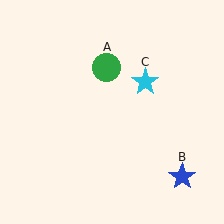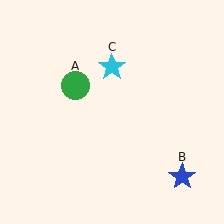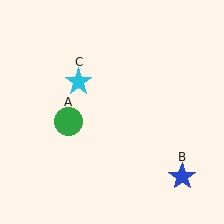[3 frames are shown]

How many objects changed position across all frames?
2 objects changed position: green circle (object A), cyan star (object C).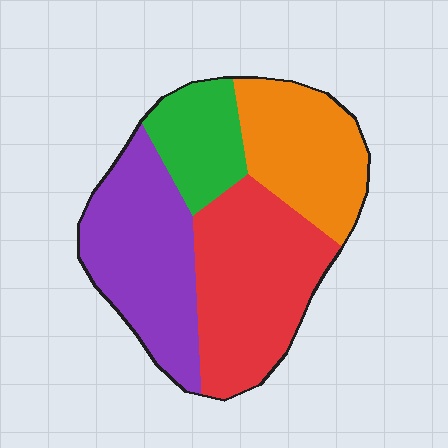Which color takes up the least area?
Green, at roughly 15%.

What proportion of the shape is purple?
Purple takes up between a quarter and a half of the shape.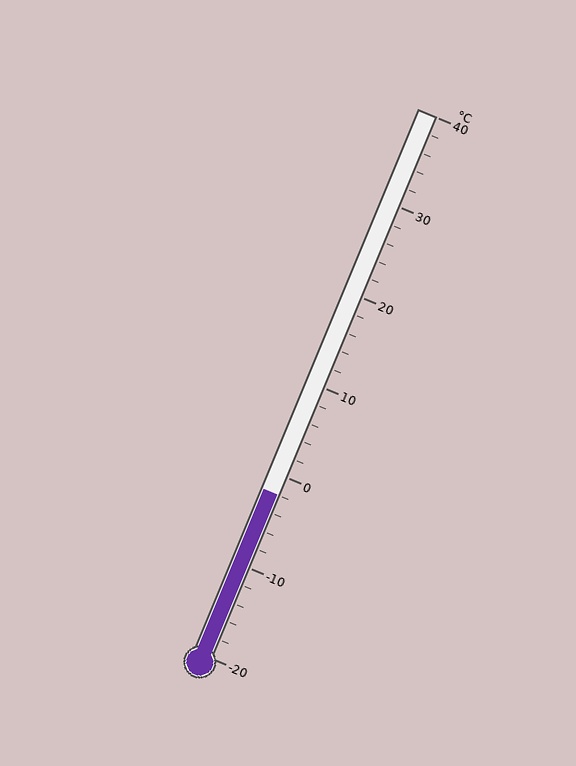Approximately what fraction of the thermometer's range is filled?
The thermometer is filled to approximately 30% of its range.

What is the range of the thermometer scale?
The thermometer scale ranges from -20°C to 40°C.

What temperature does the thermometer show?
The thermometer shows approximately -2°C.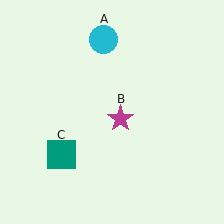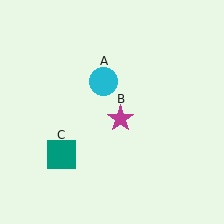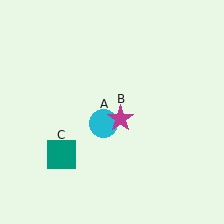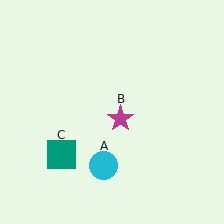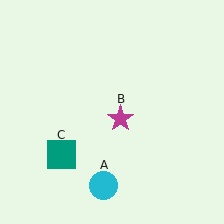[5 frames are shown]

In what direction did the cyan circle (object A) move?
The cyan circle (object A) moved down.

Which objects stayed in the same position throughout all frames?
Magenta star (object B) and teal square (object C) remained stationary.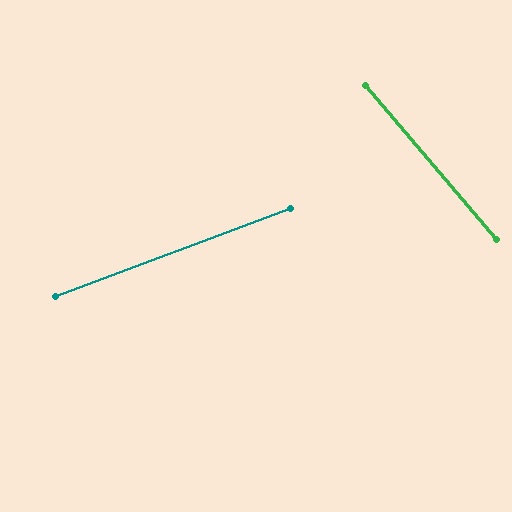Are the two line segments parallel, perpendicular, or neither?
Neither parallel nor perpendicular — they differ by about 70°.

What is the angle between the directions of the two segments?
Approximately 70 degrees.